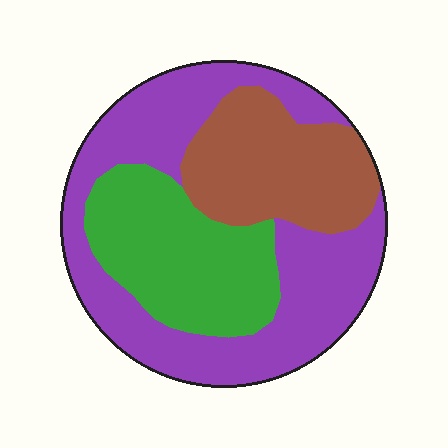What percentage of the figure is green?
Green covers 27% of the figure.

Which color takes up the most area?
Purple, at roughly 50%.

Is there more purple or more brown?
Purple.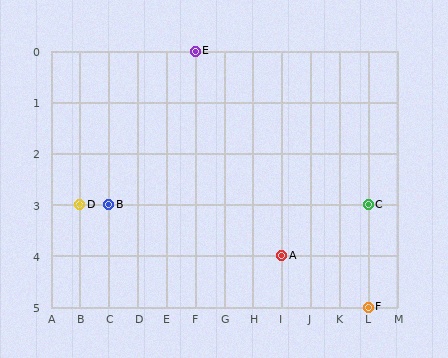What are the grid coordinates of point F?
Point F is at grid coordinates (L, 5).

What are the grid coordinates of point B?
Point B is at grid coordinates (C, 3).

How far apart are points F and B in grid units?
Points F and B are 9 columns and 2 rows apart (about 9.2 grid units diagonally).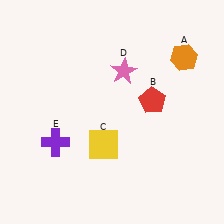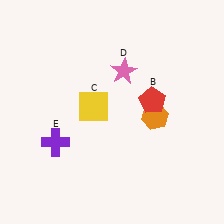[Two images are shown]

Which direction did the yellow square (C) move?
The yellow square (C) moved up.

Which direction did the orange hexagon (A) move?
The orange hexagon (A) moved down.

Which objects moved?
The objects that moved are: the orange hexagon (A), the yellow square (C).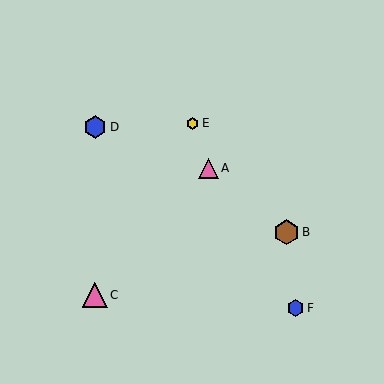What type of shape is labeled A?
Shape A is a pink triangle.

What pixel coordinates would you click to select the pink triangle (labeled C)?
Click at (95, 295) to select the pink triangle C.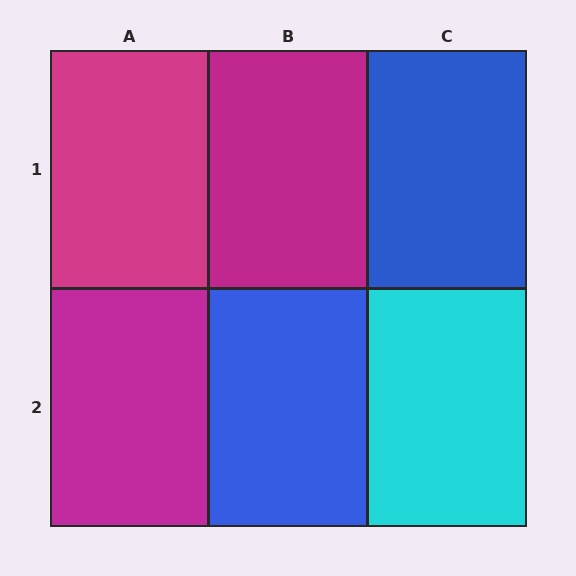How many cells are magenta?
3 cells are magenta.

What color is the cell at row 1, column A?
Magenta.